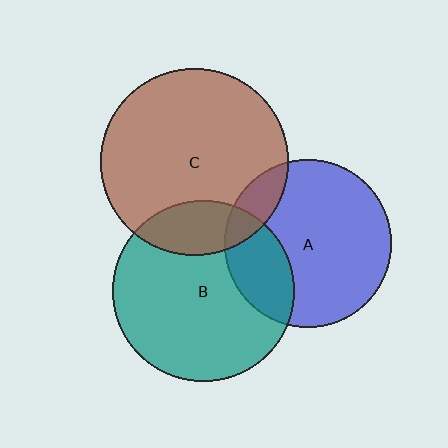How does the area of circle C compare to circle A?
Approximately 1.3 times.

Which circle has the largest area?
Circle C (brown).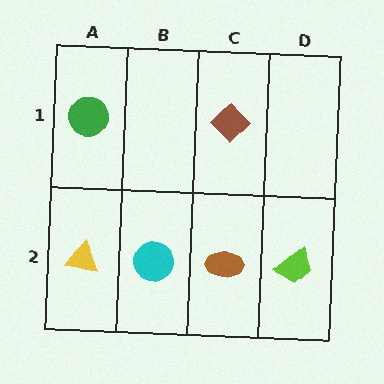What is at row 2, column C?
A brown ellipse.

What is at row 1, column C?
A brown diamond.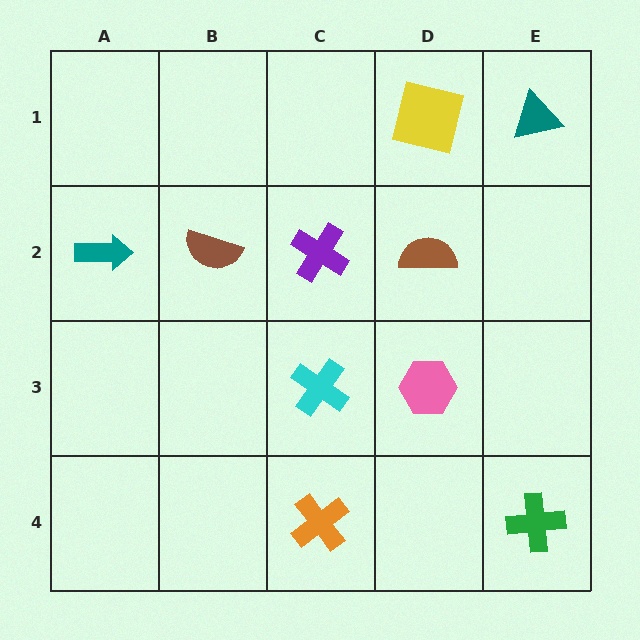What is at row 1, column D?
A yellow square.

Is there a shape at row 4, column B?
No, that cell is empty.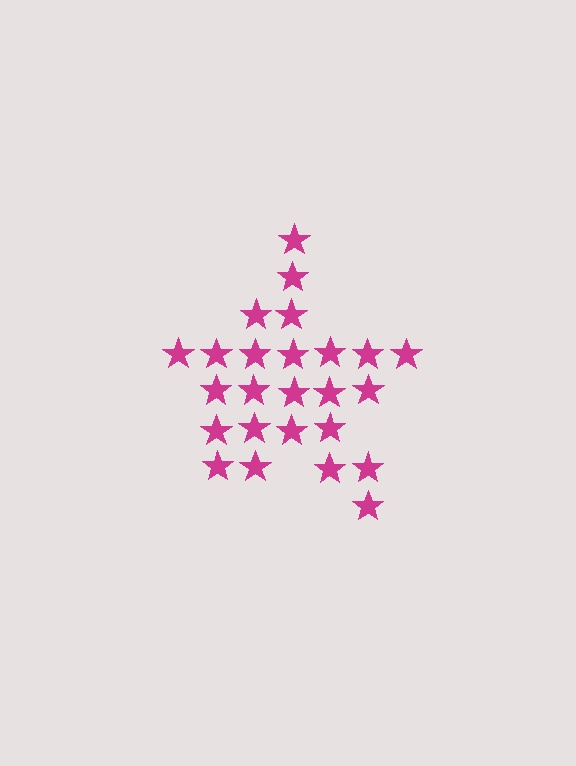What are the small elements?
The small elements are stars.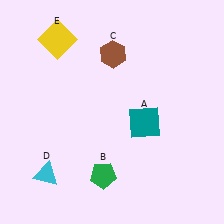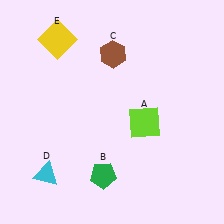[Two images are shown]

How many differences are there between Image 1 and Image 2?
There is 1 difference between the two images.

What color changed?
The square (A) changed from teal in Image 1 to lime in Image 2.